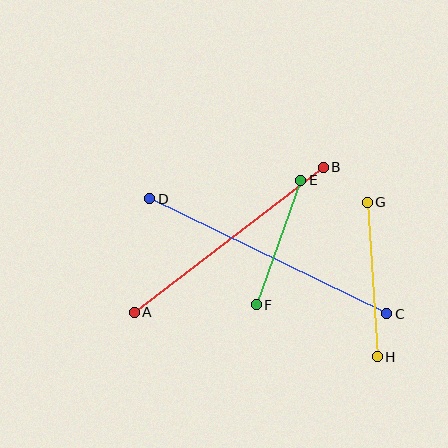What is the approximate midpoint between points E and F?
The midpoint is at approximately (278, 242) pixels.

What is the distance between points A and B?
The distance is approximately 238 pixels.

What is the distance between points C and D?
The distance is approximately 264 pixels.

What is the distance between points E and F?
The distance is approximately 132 pixels.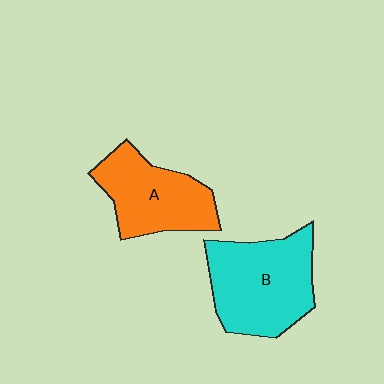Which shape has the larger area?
Shape B (cyan).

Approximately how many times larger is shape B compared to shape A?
Approximately 1.3 times.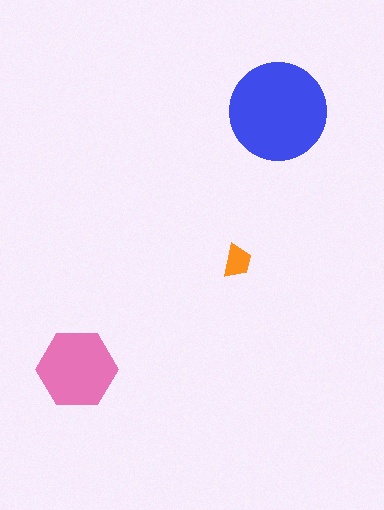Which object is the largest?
The blue circle.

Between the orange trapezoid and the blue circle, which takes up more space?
The blue circle.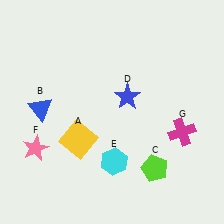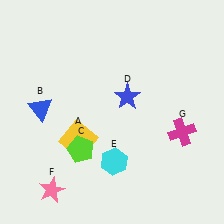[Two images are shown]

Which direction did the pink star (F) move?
The pink star (F) moved down.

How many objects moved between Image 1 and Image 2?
2 objects moved between the two images.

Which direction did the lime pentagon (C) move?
The lime pentagon (C) moved left.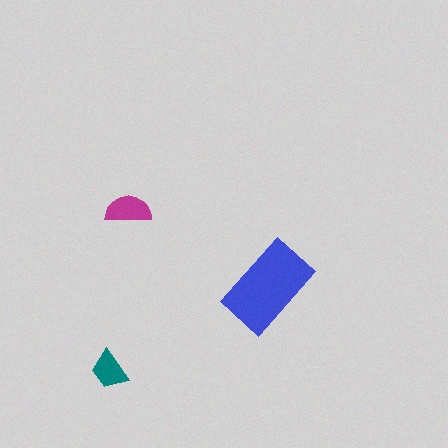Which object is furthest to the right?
The blue rectangle is rightmost.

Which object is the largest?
The blue rectangle.